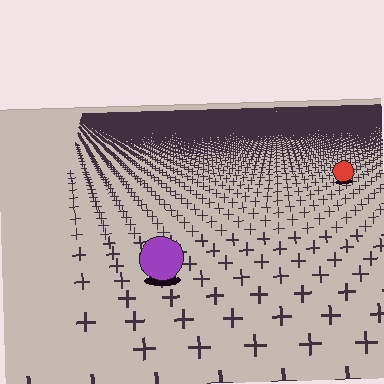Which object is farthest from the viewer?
The red circle is farthest from the viewer. It appears smaller and the ground texture around it is denser.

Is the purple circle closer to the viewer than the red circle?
Yes. The purple circle is closer — you can tell from the texture gradient: the ground texture is coarser near it.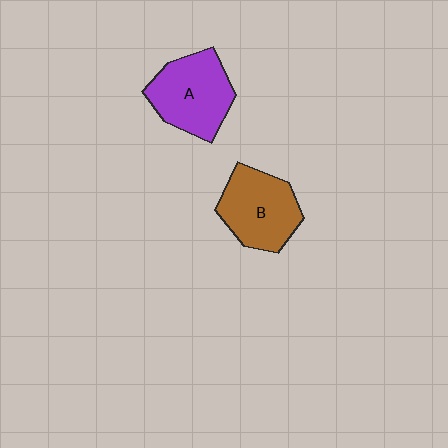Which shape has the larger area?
Shape A (purple).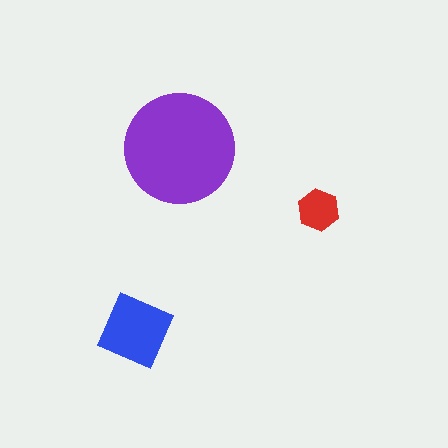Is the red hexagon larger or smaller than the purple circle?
Smaller.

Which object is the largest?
The purple circle.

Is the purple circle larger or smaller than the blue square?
Larger.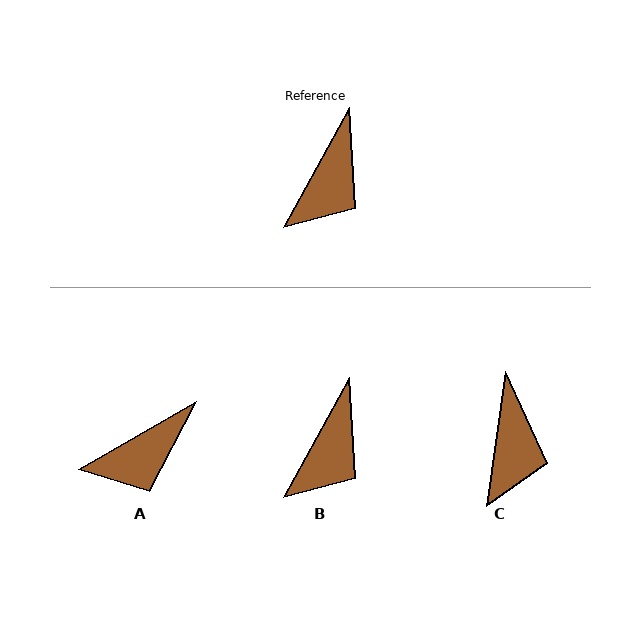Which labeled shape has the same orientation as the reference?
B.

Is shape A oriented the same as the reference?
No, it is off by about 31 degrees.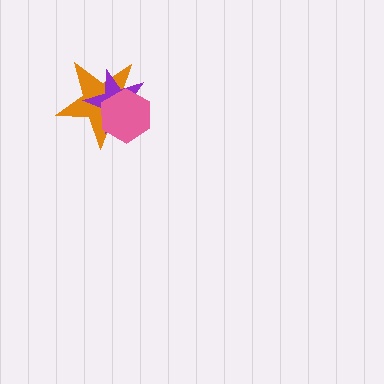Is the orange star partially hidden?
Yes, it is partially covered by another shape.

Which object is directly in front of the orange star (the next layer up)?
The purple star is directly in front of the orange star.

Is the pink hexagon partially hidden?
No, no other shape covers it.